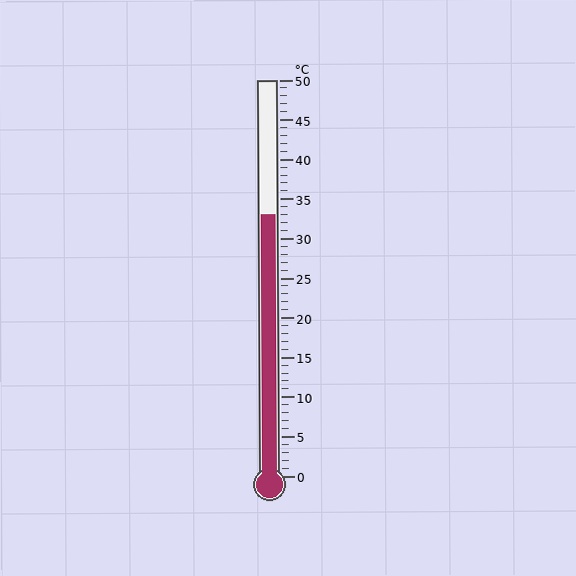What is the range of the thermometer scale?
The thermometer scale ranges from 0°C to 50°C.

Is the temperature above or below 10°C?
The temperature is above 10°C.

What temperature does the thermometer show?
The thermometer shows approximately 33°C.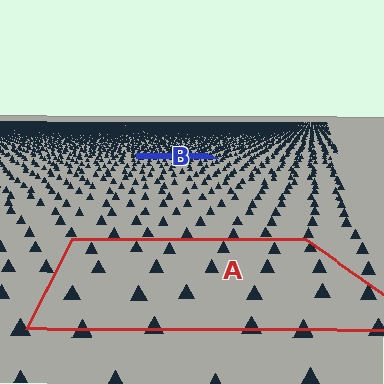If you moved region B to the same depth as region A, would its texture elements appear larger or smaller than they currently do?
They would appear larger. At a closer depth, the same texture elements are projected at a bigger on-screen size.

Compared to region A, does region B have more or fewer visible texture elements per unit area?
Region B has more texture elements per unit area — they are packed more densely because it is farther away.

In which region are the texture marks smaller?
The texture marks are smaller in region B, because it is farther away.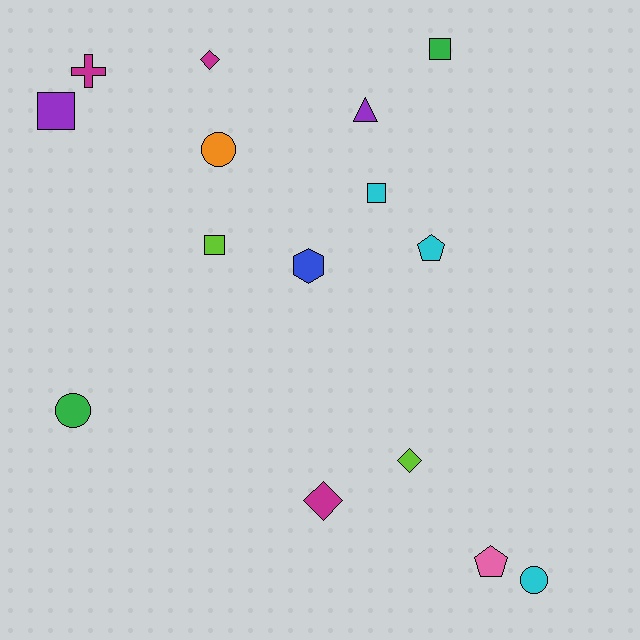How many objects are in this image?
There are 15 objects.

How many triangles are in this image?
There is 1 triangle.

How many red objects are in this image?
There are no red objects.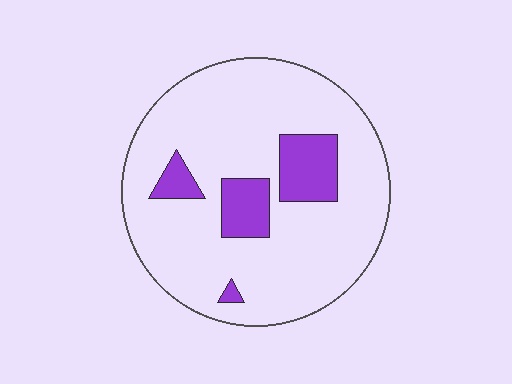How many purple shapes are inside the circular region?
4.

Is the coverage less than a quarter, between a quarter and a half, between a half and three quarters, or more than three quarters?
Less than a quarter.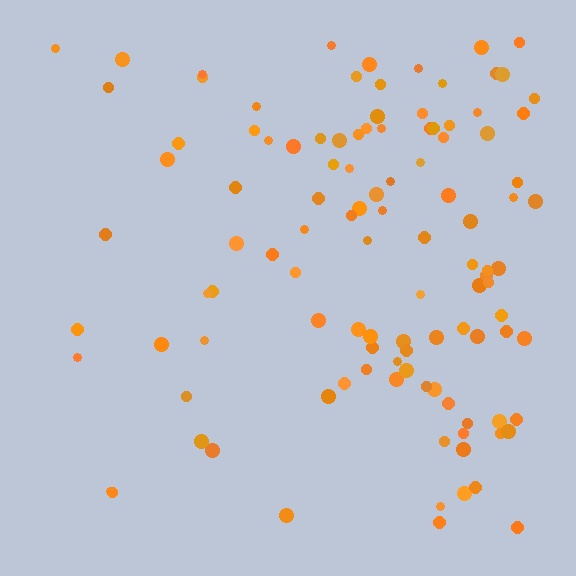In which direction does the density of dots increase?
From left to right, with the right side densest.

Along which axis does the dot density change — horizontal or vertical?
Horizontal.